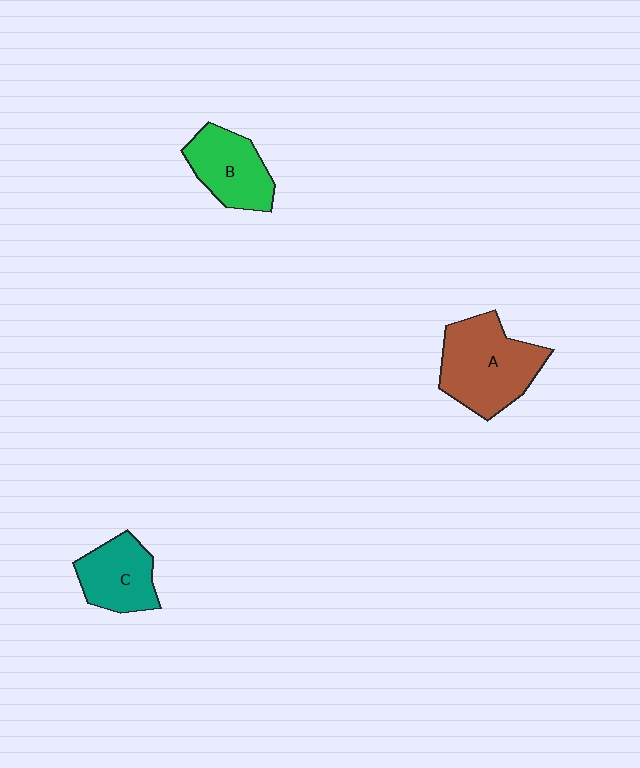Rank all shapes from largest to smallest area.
From largest to smallest: A (brown), B (green), C (teal).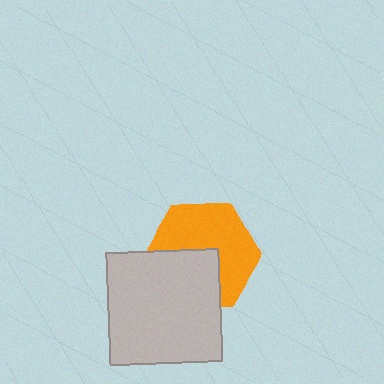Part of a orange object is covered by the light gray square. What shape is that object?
It is a hexagon.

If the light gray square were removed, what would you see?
You would see the complete orange hexagon.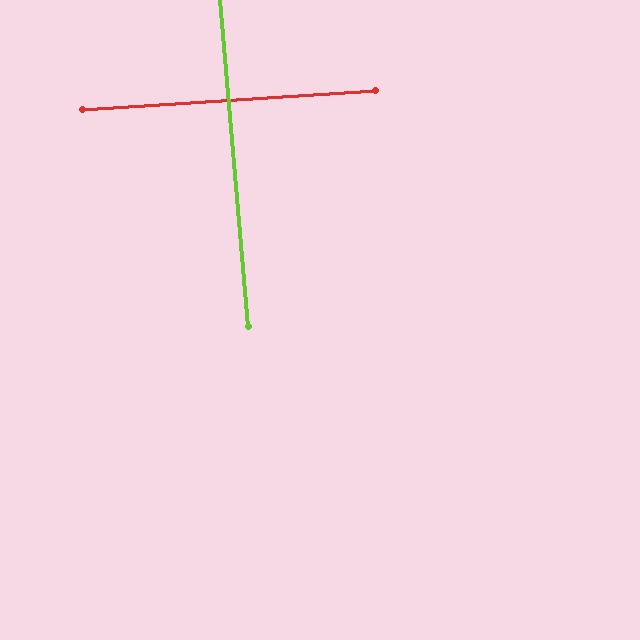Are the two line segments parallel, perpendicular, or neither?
Perpendicular — they meet at approximately 89°.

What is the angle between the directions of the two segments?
Approximately 89 degrees.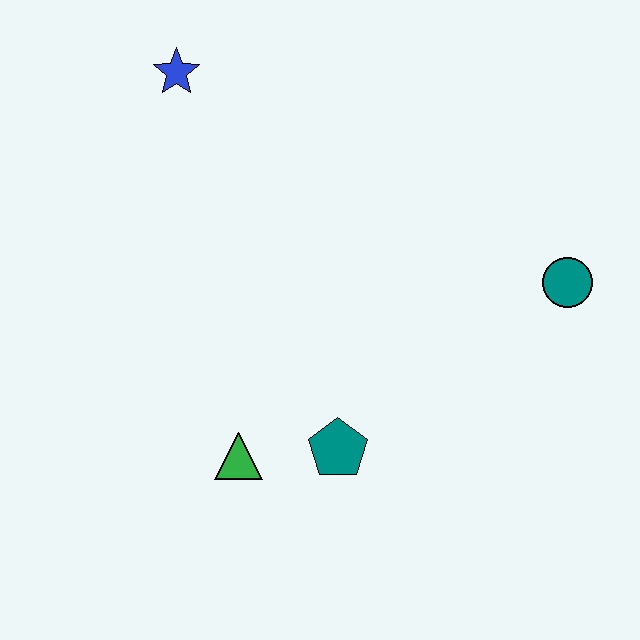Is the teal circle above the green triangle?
Yes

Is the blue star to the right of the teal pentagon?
No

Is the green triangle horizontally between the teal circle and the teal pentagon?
No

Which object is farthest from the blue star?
The teal circle is farthest from the blue star.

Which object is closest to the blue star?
The green triangle is closest to the blue star.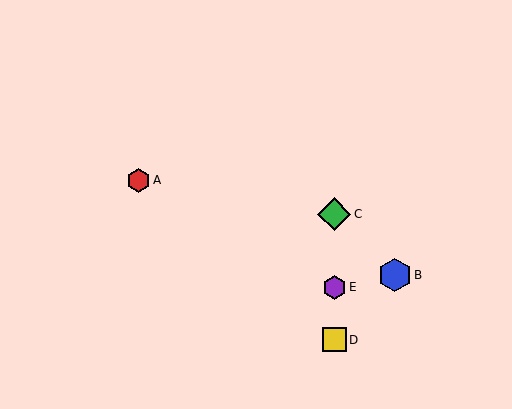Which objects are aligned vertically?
Objects C, D, E are aligned vertically.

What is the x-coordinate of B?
Object B is at x≈395.